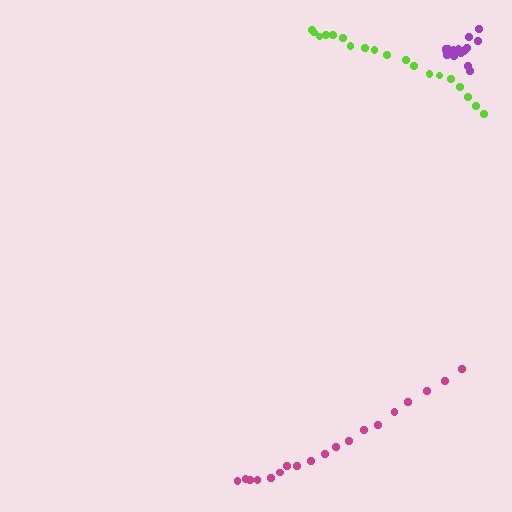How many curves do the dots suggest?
There are 3 distinct paths.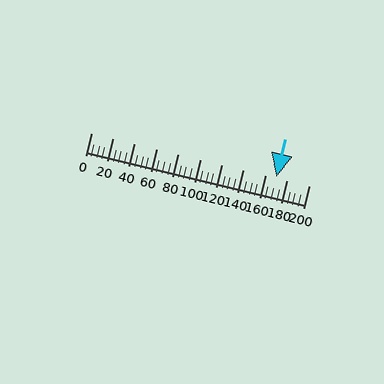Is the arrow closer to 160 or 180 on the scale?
The arrow is closer to 180.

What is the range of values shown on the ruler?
The ruler shows values from 0 to 200.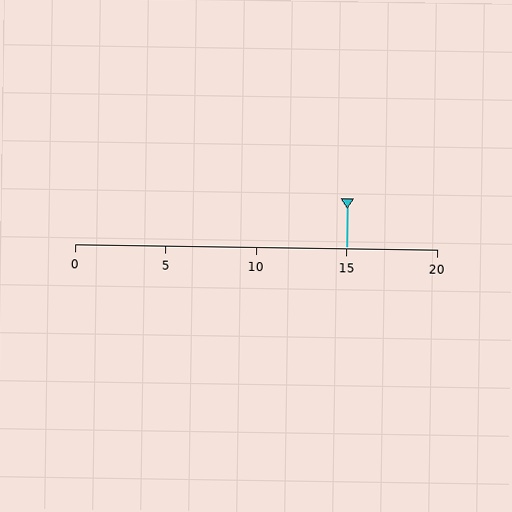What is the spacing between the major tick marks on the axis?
The major ticks are spaced 5 apart.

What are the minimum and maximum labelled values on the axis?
The axis runs from 0 to 20.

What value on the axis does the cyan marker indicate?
The marker indicates approximately 15.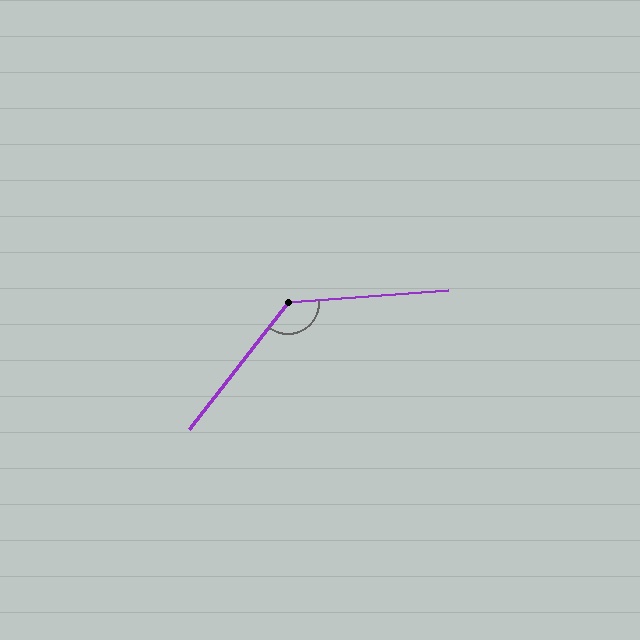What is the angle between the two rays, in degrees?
Approximately 132 degrees.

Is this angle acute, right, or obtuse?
It is obtuse.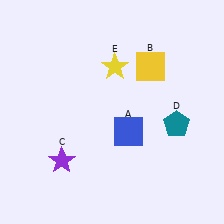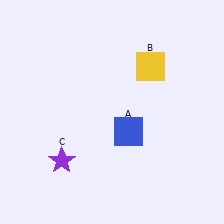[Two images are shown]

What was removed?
The yellow star (E), the teal pentagon (D) were removed in Image 2.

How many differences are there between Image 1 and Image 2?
There are 2 differences between the two images.